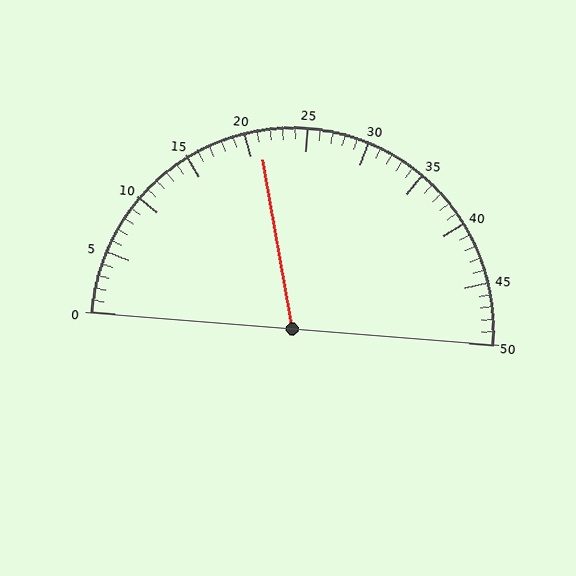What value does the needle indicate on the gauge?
The needle indicates approximately 21.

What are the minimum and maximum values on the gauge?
The gauge ranges from 0 to 50.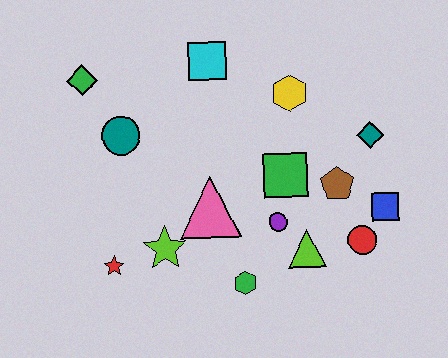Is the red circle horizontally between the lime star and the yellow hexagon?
No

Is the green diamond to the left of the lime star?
Yes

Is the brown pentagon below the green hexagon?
No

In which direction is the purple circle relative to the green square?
The purple circle is below the green square.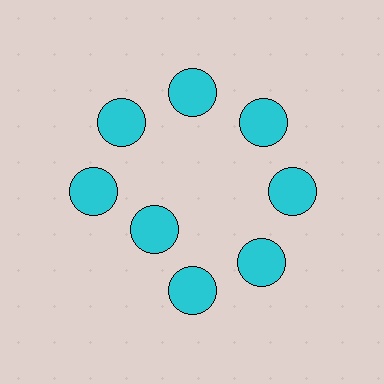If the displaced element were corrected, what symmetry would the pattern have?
It would have 8-fold rotational symmetry — the pattern would map onto itself every 45 degrees.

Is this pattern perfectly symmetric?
No. The 8 cyan circles are arranged in a ring, but one element near the 8 o'clock position is pulled inward toward the center, breaking the 8-fold rotational symmetry.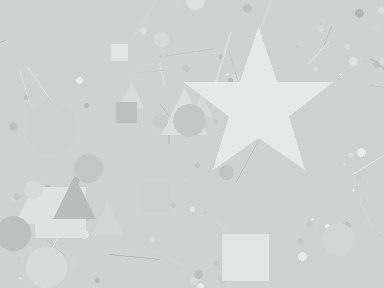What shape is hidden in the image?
A star is hidden in the image.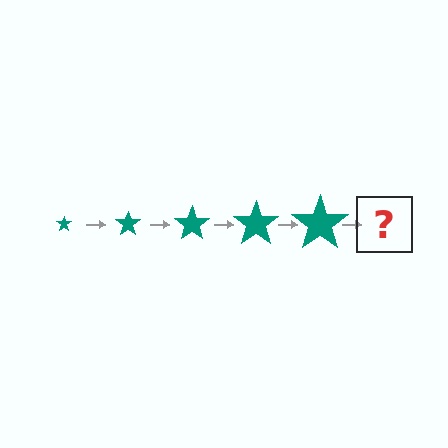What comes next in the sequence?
The next element should be a teal star, larger than the previous one.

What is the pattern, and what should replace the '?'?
The pattern is that the star gets progressively larger each step. The '?' should be a teal star, larger than the previous one.